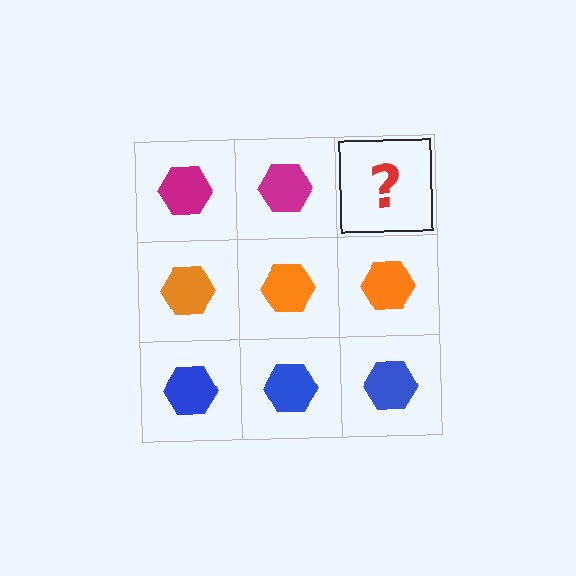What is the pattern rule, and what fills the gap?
The rule is that each row has a consistent color. The gap should be filled with a magenta hexagon.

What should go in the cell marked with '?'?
The missing cell should contain a magenta hexagon.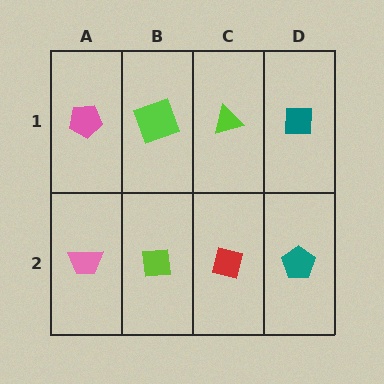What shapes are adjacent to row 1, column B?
A lime square (row 2, column B), a pink pentagon (row 1, column A), a lime triangle (row 1, column C).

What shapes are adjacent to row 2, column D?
A teal square (row 1, column D), a red square (row 2, column C).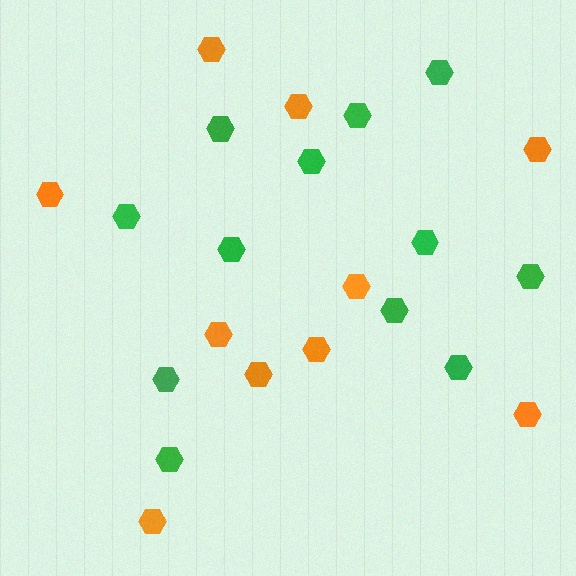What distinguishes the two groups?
There are 2 groups: one group of orange hexagons (10) and one group of green hexagons (12).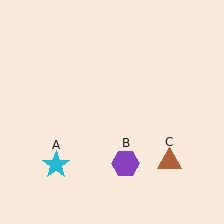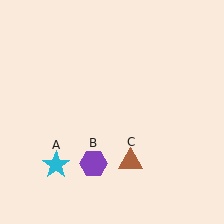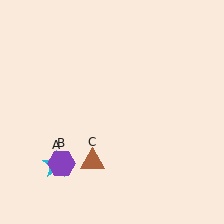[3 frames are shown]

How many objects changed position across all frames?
2 objects changed position: purple hexagon (object B), brown triangle (object C).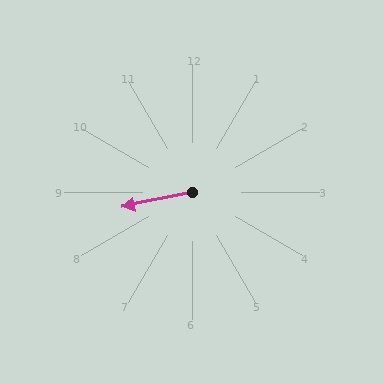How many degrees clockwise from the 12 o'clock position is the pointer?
Approximately 258 degrees.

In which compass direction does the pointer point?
West.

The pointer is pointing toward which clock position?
Roughly 9 o'clock.